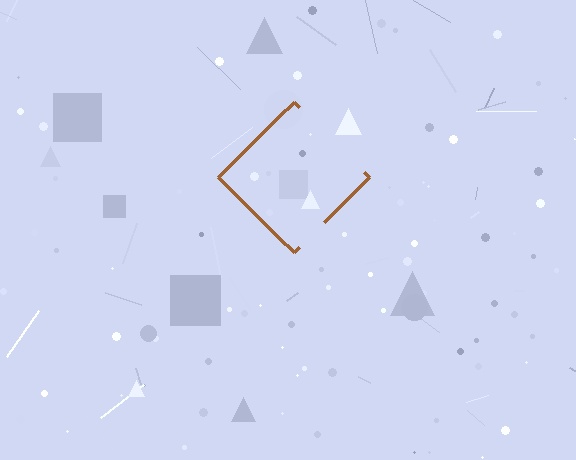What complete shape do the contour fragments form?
The contour fragments form a diamond.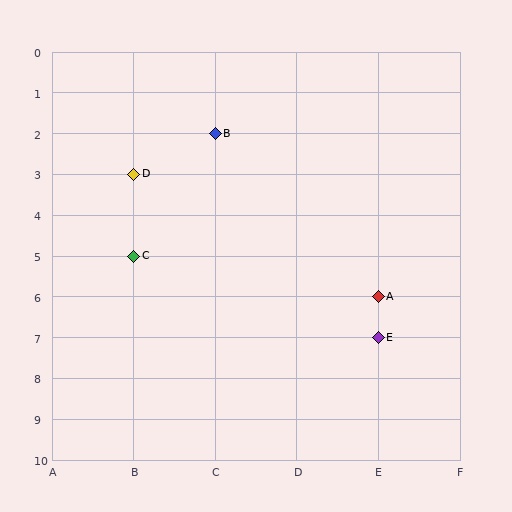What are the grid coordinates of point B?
Point B is at grid coordinates (C, 2).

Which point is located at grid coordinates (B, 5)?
Point C is at (B, 5).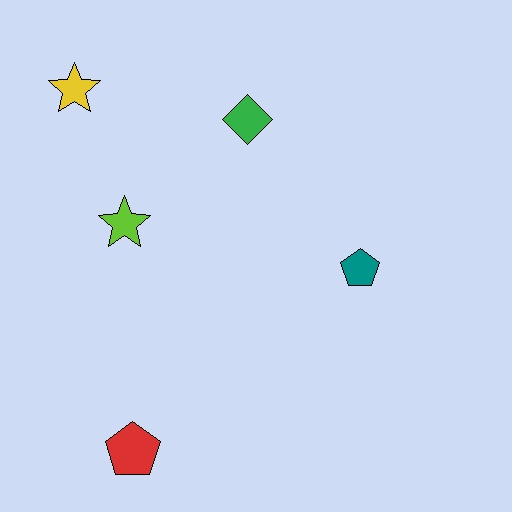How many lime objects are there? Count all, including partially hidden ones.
There is 1 lime object.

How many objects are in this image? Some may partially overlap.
There are 5 objects.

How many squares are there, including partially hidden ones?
There are no squares.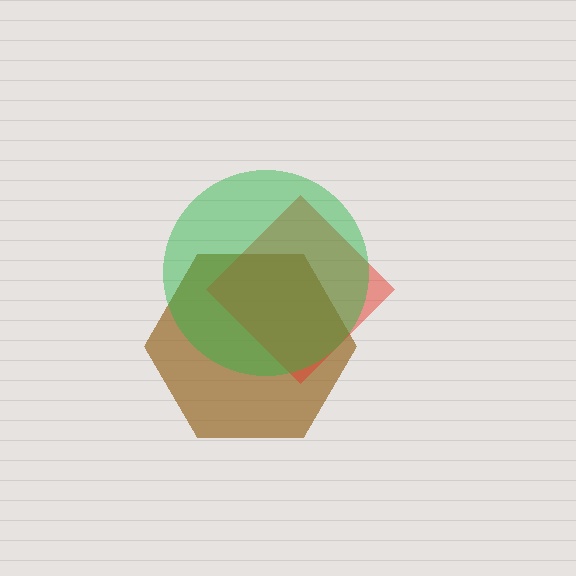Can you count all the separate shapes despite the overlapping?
Yes, there are 3 separate shapes.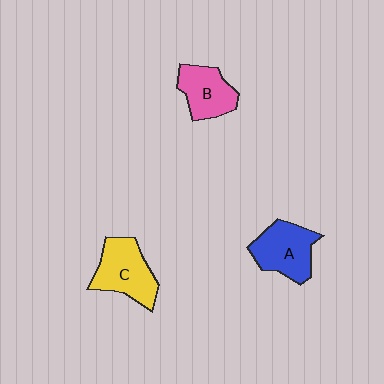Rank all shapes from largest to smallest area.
From largest to smallest: C (yellow), A (blue), B (pink).